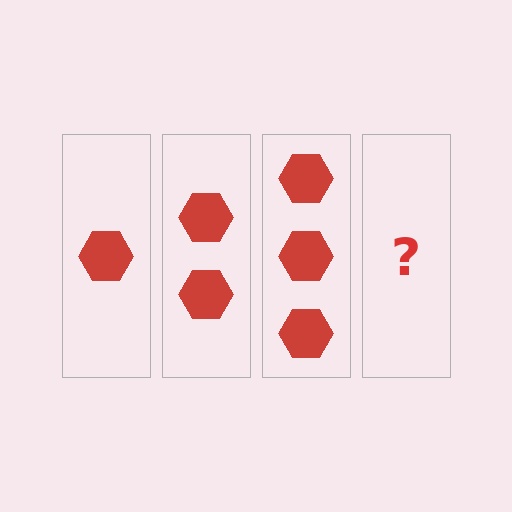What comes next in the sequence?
The next element should be 4 hexagons.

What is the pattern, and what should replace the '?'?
The pattern is that each step adds one more hexagon. The '?' should be 4 hexagons.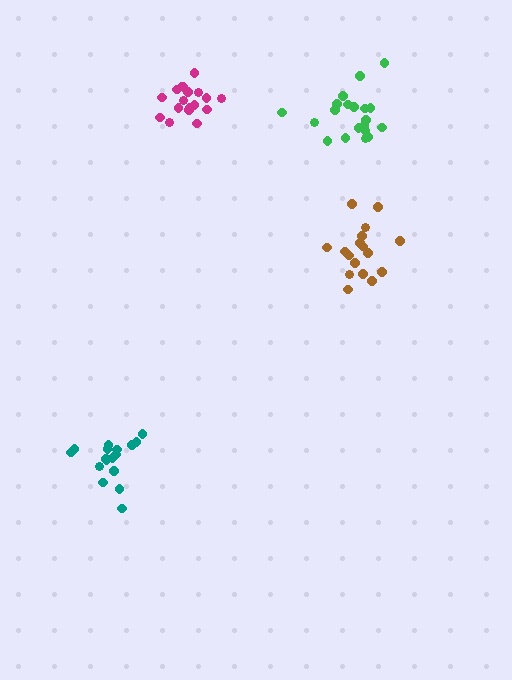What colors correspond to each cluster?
The clusters are colored: brown, green, teal, magenta.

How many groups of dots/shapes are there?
There are 4 groups.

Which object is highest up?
The magenta cluster is topmost.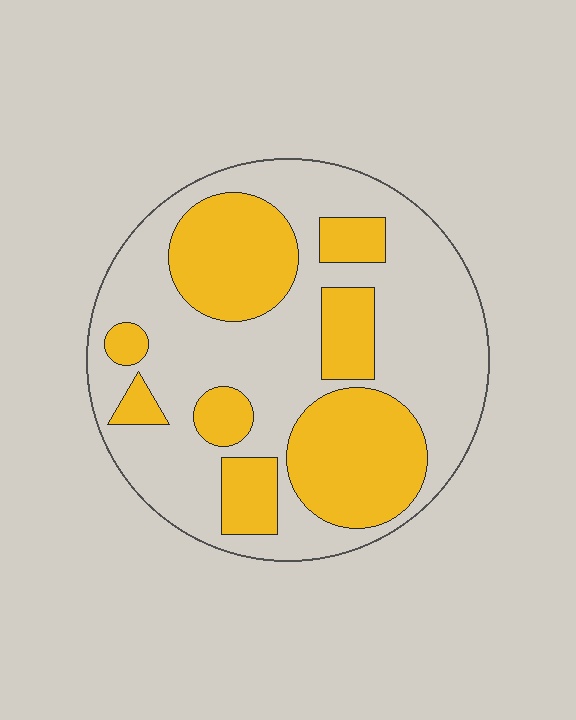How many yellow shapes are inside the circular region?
8.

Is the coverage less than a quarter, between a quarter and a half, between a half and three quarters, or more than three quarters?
Between a quarter and a half.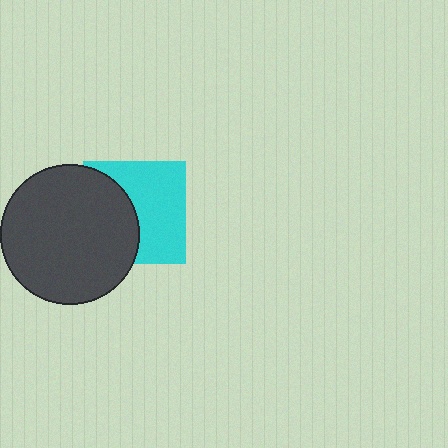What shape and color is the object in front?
The object in front is a dark gray circle.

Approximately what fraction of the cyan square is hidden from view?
Roughly 43% of the cyan square is hidden behind the dark gray circle.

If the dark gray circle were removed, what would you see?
You would see the complete cyan square.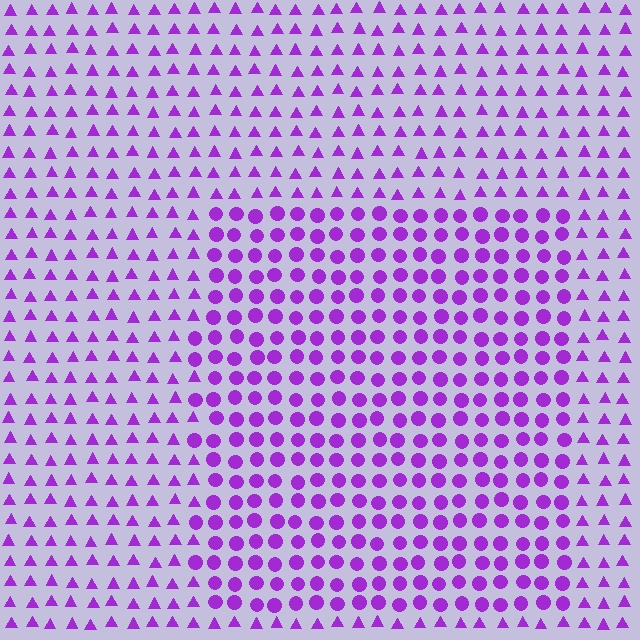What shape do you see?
I see a rectangle.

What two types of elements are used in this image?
The image uses circles inside the rectangle region and triangles outside it.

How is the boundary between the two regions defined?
The boundary is defined by a change in element shape: circles inside vs. triangles outside. All elements share the same color and spacing.